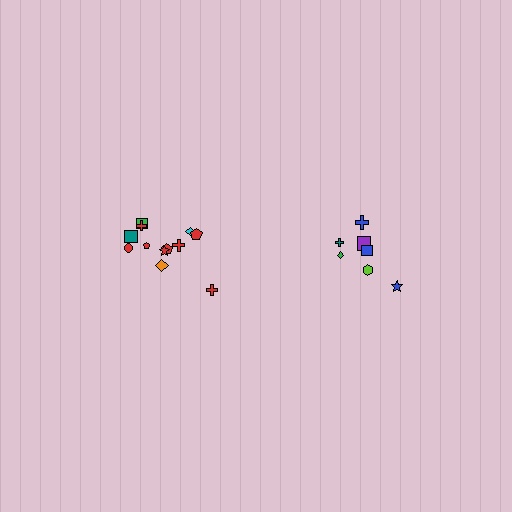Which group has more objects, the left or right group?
The left group.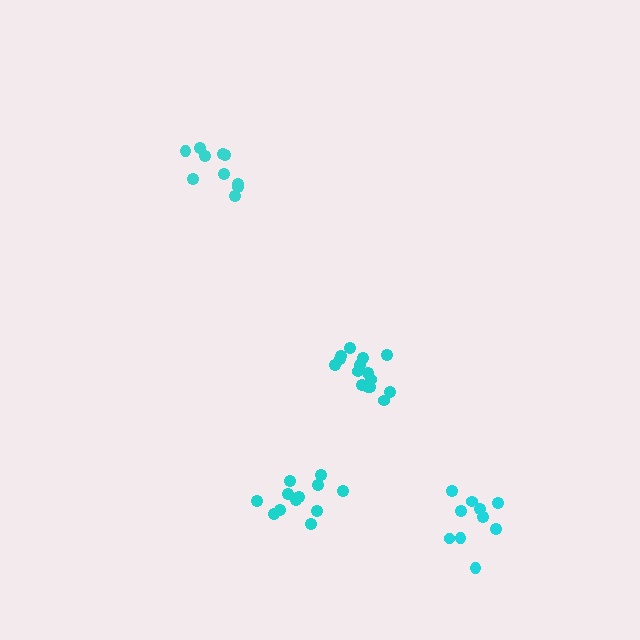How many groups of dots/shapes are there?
There are 4 groups.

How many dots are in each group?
Group 1: 15 dots, Group 2: 10 dots, Group 3: 12 dots, Group 4: 10 dots (47 total).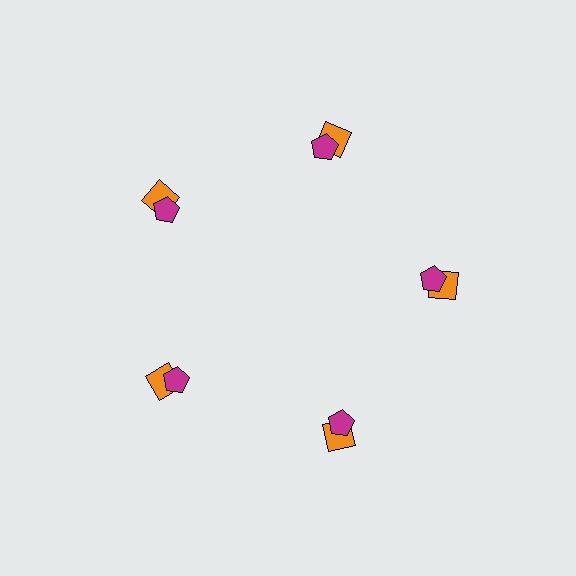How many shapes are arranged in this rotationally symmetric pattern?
There are 10 shapes, arranged in 5 groups of 2.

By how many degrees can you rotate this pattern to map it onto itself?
The pattern maps onto itself every 72 degrees of rotation.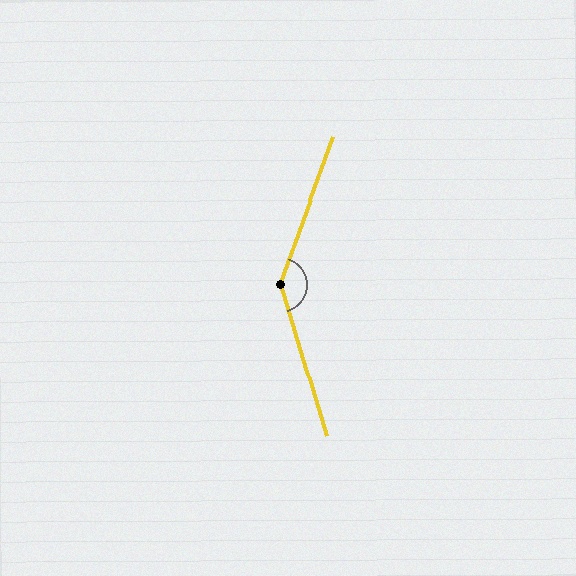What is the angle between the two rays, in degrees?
Approximately 144 degrees.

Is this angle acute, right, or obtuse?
It is obtuse.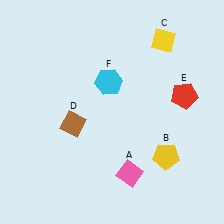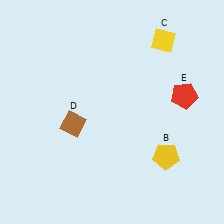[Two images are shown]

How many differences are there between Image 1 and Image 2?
There are 2 differences between the two images.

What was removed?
The pink diamond (A), the cyan hexagon (F) were removed in Image 2.